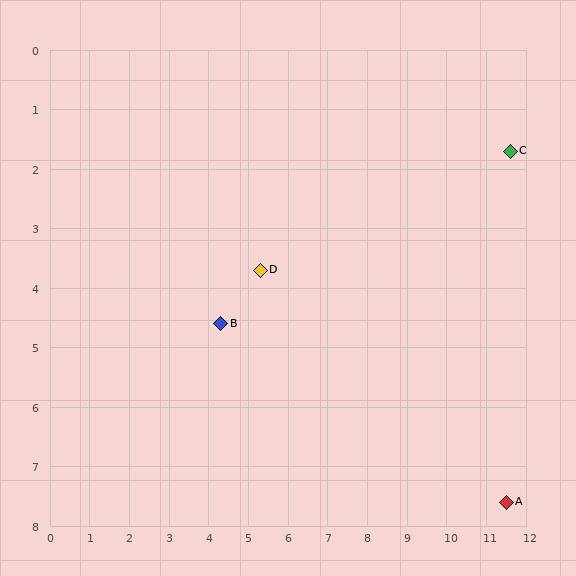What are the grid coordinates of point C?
Point C is at approximately (11.6, 1.7).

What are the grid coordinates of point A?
Point A is at approximately (11.5, 7.6).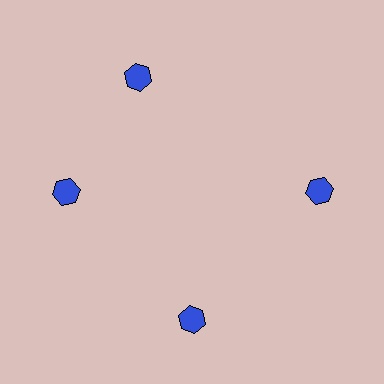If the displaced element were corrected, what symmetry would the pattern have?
It would have 4-fold rotational symmetry — the pattern would map onto itself every 90 degrees.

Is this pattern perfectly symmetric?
No. The 4 blue hexagons are arranged in a ring, but one element near the 12 o'clock position is rotated out of alignment along the ring, breaking the 4-fold rotational symmetry.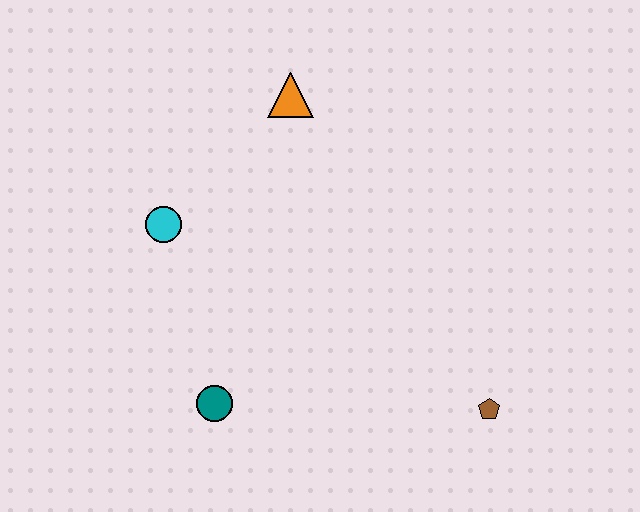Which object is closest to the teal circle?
The cyan circle is closest to the teal circle.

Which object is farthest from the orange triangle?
The brown pentagon is farthest from the orange triangle.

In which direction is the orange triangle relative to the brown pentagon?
The orange triangle is above the brown pentagon.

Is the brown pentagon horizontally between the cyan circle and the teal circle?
No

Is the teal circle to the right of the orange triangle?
No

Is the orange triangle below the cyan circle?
No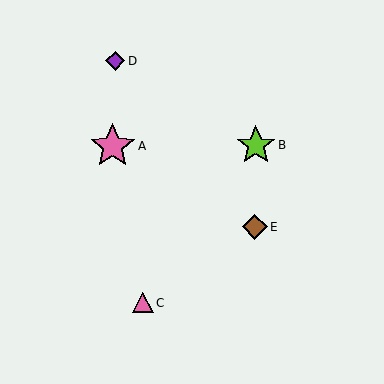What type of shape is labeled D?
Shape D is a purple diamond.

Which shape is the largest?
The pink star (labeled A) is the largest.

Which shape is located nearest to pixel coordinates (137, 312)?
The pink triangle (labeled C) at (143, 303) is nearest to that location.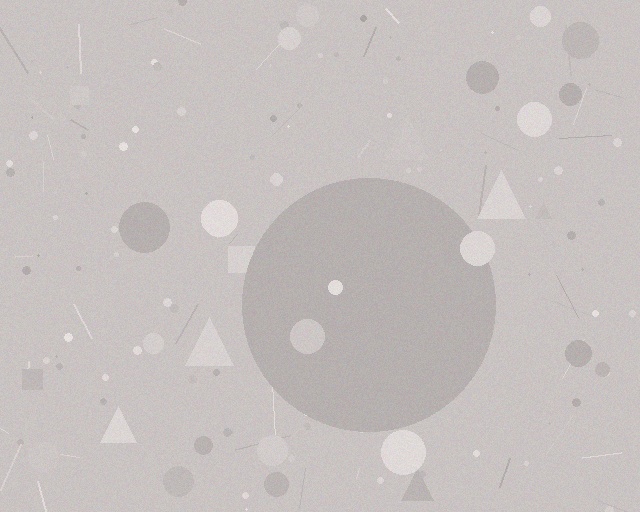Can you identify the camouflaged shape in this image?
The camouflaged shape is a circle.